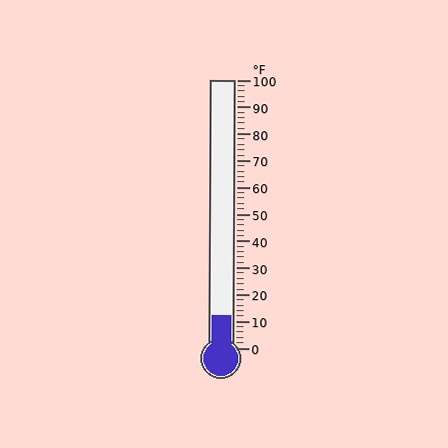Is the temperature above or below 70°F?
The temperature is below 70°F.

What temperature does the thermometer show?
The thermometer shows approximately 12°F.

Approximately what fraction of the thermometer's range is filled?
The thermometer is filled to approximately 10% of its range.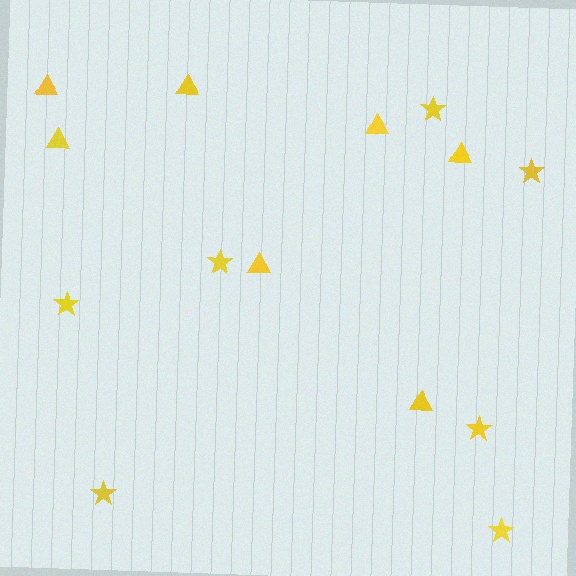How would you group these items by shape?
There are 2 groups: one group of triangles (7) and one group of stars (7).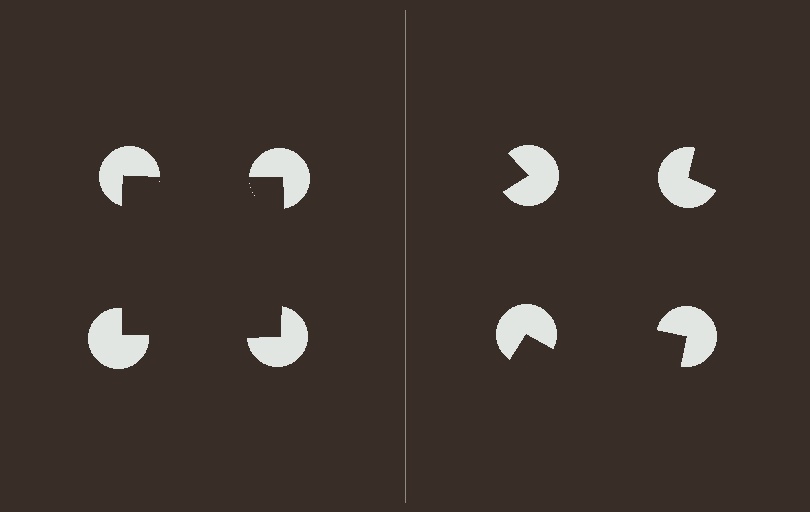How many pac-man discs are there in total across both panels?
8 — 4 on each side.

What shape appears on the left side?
An illusory square.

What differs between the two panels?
The pac-man discs are positioned identically on both sides; only the wedge orientations differ. On the left they align to a square; on the right they are misaligned.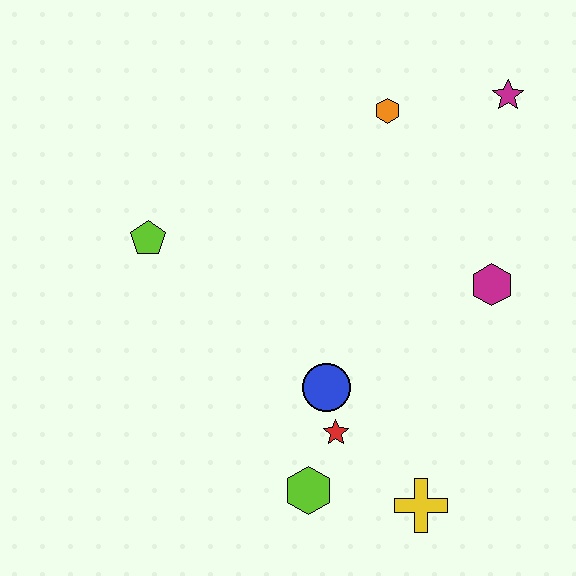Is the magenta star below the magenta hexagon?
No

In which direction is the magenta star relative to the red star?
The magenta star is above the red star.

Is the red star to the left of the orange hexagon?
Yes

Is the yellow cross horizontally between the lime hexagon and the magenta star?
Yes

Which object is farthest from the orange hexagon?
The yellow cross is farthest from the orange hexagon.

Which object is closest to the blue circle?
The red star is closest to the blue circle.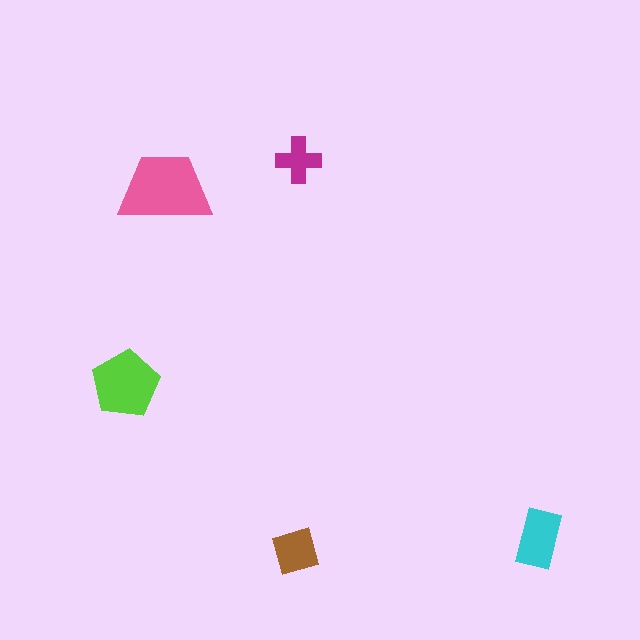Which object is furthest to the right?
The cyan rectangle is rightmost.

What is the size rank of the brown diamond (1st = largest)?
4th.